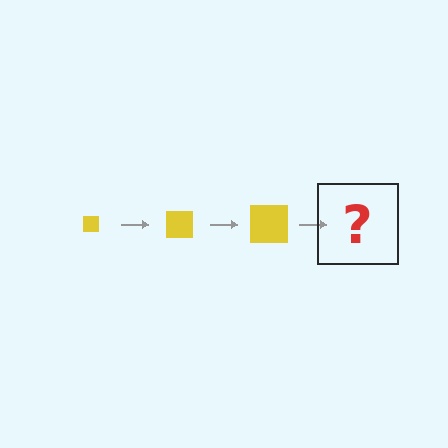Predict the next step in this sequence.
The next step is a yellow square, larger than the previous one.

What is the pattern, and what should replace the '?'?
The pattern is that the square gets progressively larger each step. The '?' should be a yellow square, larger than the previous one.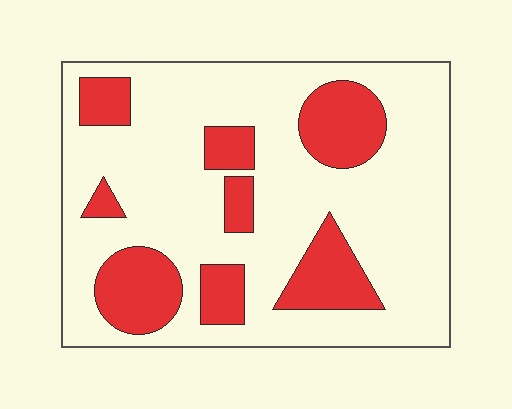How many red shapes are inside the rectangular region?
8.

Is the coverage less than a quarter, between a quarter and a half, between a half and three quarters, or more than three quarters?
Between a quarter and a half.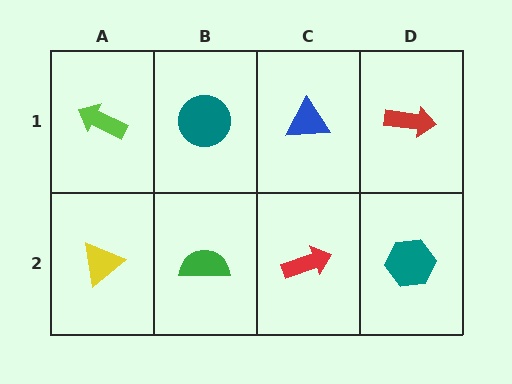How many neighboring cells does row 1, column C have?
3.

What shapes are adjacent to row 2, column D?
A red arrow (row 1, column D), a red arrow (row 2, column C).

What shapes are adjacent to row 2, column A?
A lime arrow (row 1, column A), a green semicircle (row 2, column B).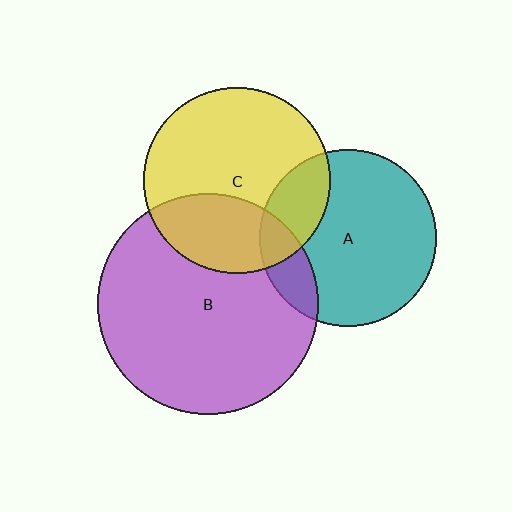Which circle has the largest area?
Circle B (purple).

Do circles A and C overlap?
Yes.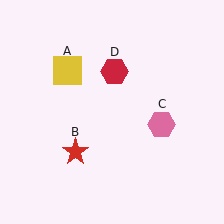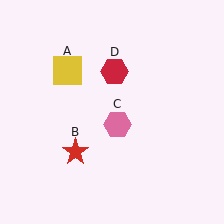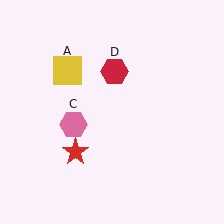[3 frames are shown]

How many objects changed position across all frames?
1 object changed position: pink hexagon (object C).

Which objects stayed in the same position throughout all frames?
Yellow square (object A) and red star (object B) and red hexagon (object D) remained stationary.